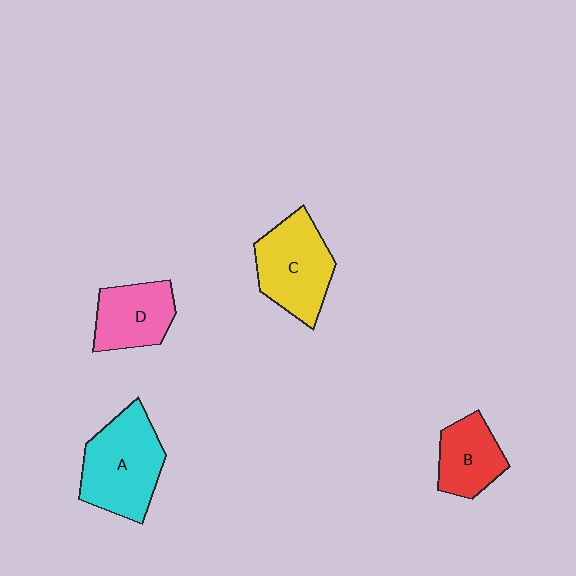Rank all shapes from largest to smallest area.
From largest to smallest: A (cyan), C (yellow), D (pink), B (red).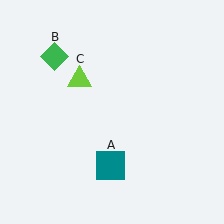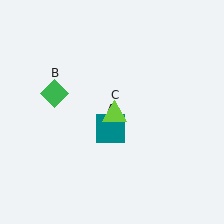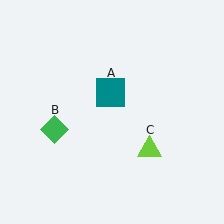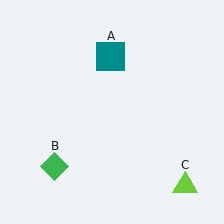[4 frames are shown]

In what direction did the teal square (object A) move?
The teal square (object A) moved up.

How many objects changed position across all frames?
3 objects changed position: teal square (object A), green diamond (object B), lime triangle (object C).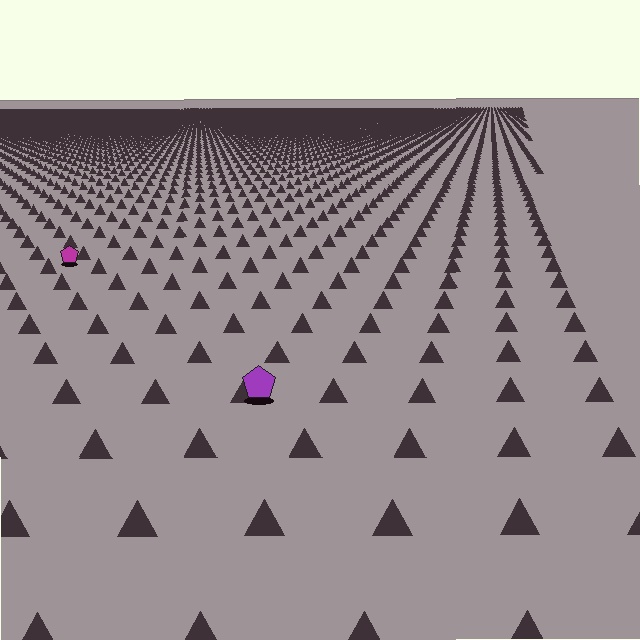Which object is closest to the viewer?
The purple pentagon is closest. The texture marks near it are larger and more spread out.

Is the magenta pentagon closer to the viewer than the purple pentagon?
No. The purple pentagon is closer — you can tell from the texture gradient: the ground texture is coarser near it.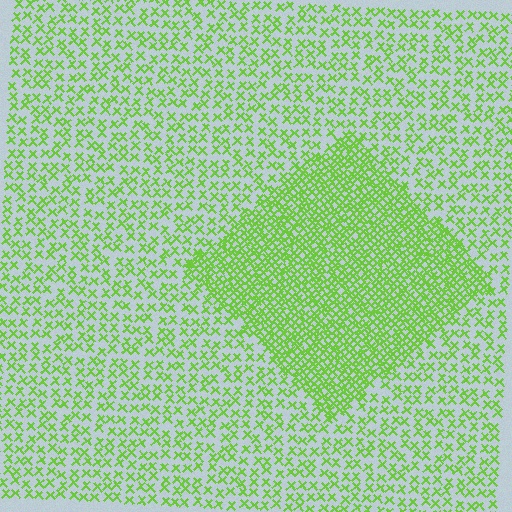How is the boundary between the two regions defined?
The boundary is defined by a change in element density (approximately 2.3x ratio). All elements are the same color, size, and shape.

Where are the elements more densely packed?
The elements are more densely packed inside the diamond boundary.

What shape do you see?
I see a diamond.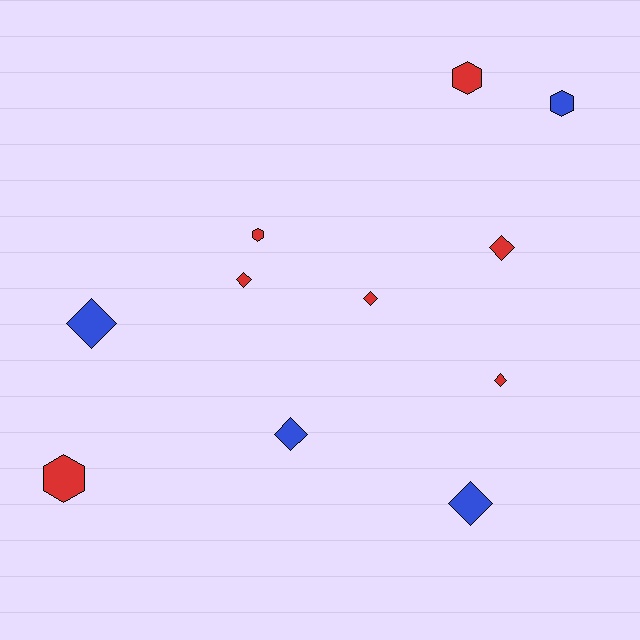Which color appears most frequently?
Red, with 7 objects.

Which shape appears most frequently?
Diamond, with 7 objects.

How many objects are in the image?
There are 11 objects.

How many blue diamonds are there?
There are 3 blue diamonds.